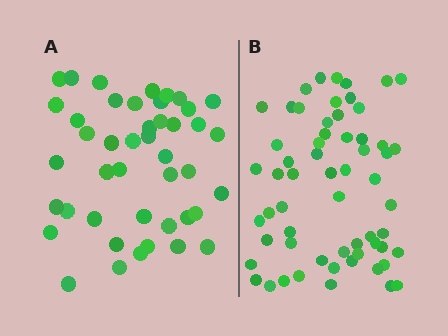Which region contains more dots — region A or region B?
Region B (the right region) has more dots.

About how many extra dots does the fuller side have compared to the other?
Region B has approximately 15 more dots than region A.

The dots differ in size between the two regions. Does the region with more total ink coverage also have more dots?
No. Region A has more total ink coverage because its dots are larger, but region B actually contains more individual dots. Total area can be misleading — the number of items is what matters here.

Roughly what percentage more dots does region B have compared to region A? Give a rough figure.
About 35% more.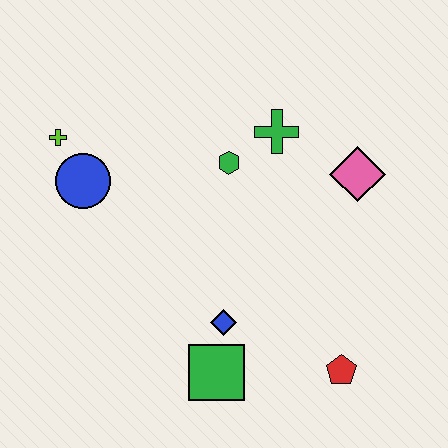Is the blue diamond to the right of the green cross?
No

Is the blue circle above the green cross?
No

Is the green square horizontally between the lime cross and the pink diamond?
Yes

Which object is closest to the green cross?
The green hexagon is closest to the green cross.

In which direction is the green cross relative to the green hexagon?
The green cross is to the right of the green hexagon.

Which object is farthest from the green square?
The lime cross is farthest from the green square.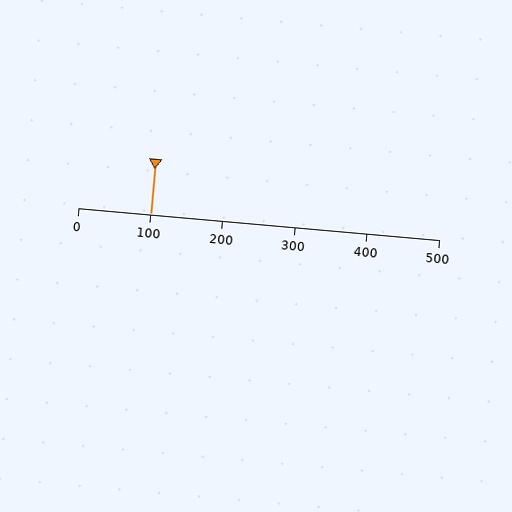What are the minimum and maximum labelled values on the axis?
The axis runs from 0 to 500.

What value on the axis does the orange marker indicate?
The marker indicates approximately 100.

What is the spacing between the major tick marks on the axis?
The major ticks are spaced 100 apart.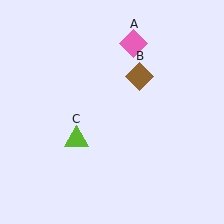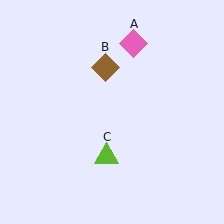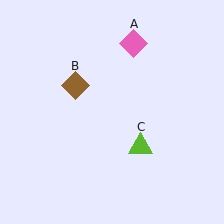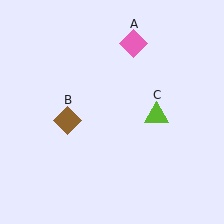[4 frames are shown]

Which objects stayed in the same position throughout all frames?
Pink diamond (object A) remained stationary.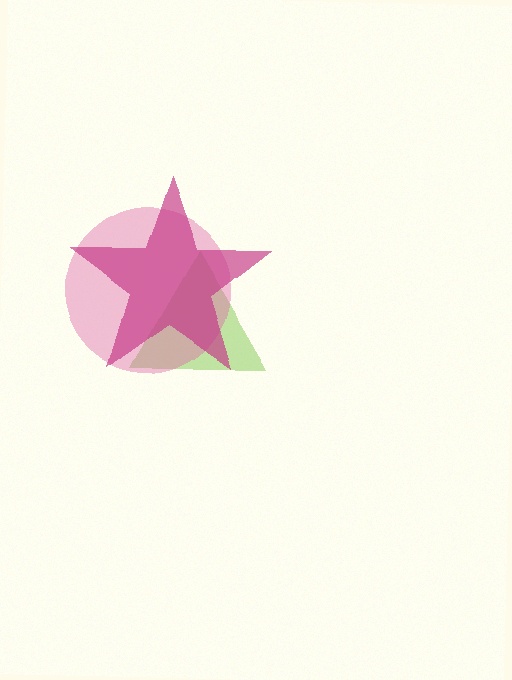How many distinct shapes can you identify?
There are 3 distinct shapes: a lime triangle, a pink circle, a magenta star.